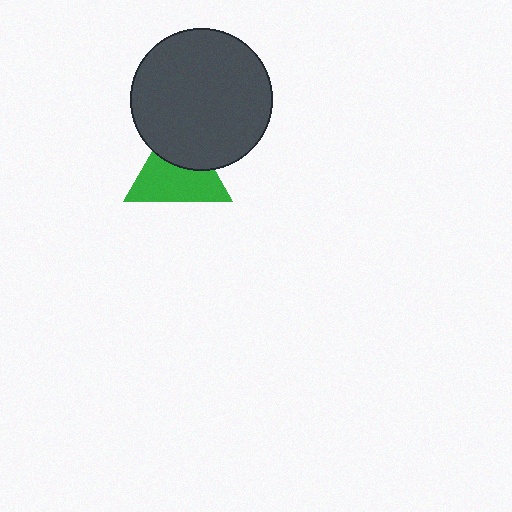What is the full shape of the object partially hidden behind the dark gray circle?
The partially hidden object is a green triangle.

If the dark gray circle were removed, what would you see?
You would see the complete green triangle.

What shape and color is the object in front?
The object in front is a dark gray circle.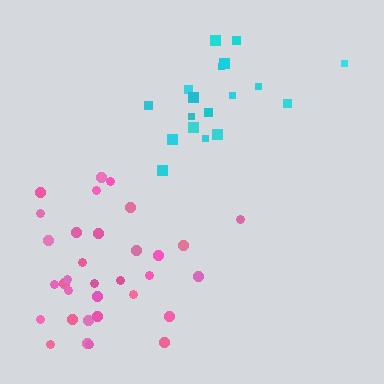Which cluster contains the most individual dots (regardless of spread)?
Pink (33).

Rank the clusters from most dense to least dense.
cyan, pink.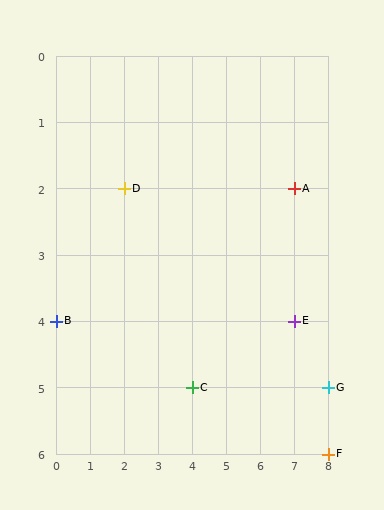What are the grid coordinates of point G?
Point G is at grid coordinates (8, 5).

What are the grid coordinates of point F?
Point F is at grid coordinates (8, 6).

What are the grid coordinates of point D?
Point D is at grid coordinates (2, 2).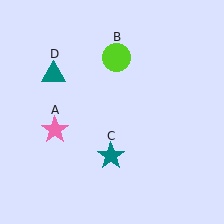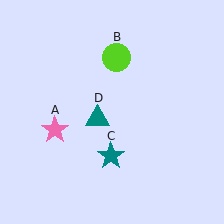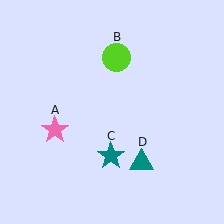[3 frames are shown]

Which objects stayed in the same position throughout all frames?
Pink star (object A) and lime circle (object B) and teal star (object C) remained stationary.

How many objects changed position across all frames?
1 object changed position: teal triangle (object D).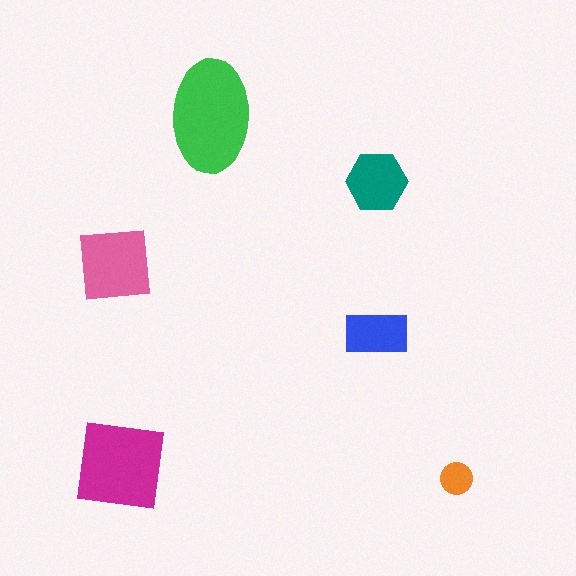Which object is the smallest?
The orange circle.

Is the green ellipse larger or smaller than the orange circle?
Larger.